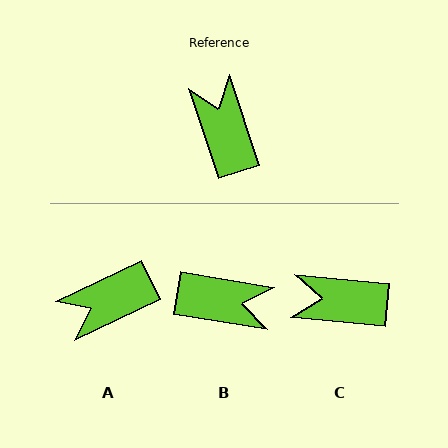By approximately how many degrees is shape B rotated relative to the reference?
Approximately 118 degrees clockwise.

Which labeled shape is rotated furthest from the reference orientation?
B, about 118 degrees away.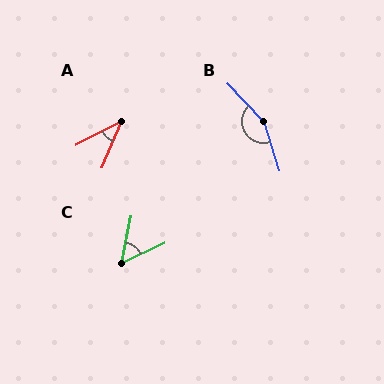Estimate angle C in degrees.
Approximately 53 degrees.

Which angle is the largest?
B, at approximately 154 degrees.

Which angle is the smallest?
A, at approximately 39 degrees.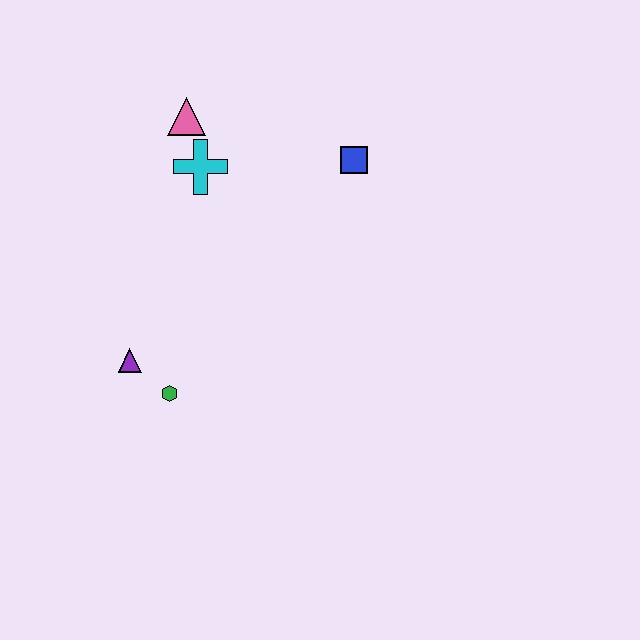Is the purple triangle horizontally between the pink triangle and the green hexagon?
No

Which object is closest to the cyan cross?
The pink triangle is closest to the cyan cross.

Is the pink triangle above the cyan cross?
Yes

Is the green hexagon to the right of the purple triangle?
Yes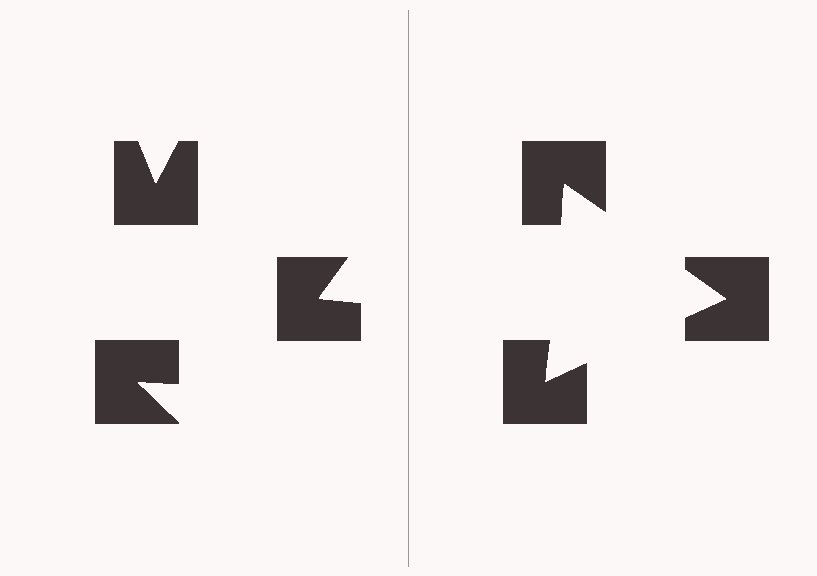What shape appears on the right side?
An illusory triangle.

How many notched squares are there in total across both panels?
6 — 3 on each side.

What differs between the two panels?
The notched squares are positioned identically on both sides; only the wedge orientations differ. On the right they align to a triangle; on the left they are misaligned.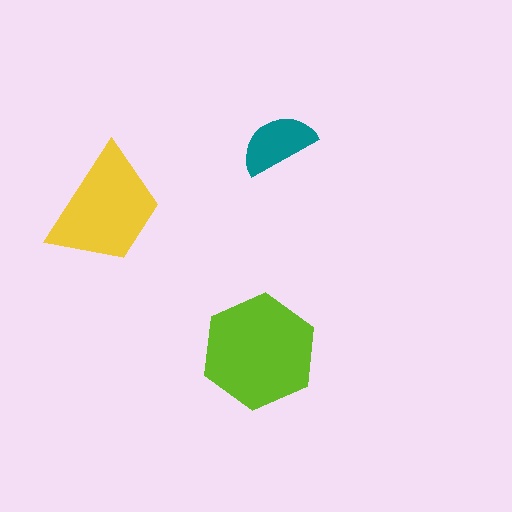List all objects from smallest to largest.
The teal semicircle, the yellow trapezoid, the lime hexagon.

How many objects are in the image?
There are 3 objects in the image.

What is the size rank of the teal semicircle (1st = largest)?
3rd.